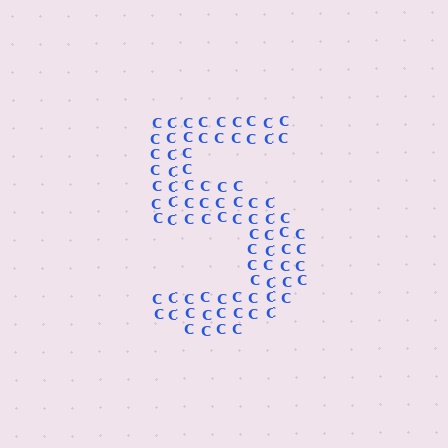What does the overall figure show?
The overall figure shows the digit 5.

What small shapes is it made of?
It is made of small letter C's.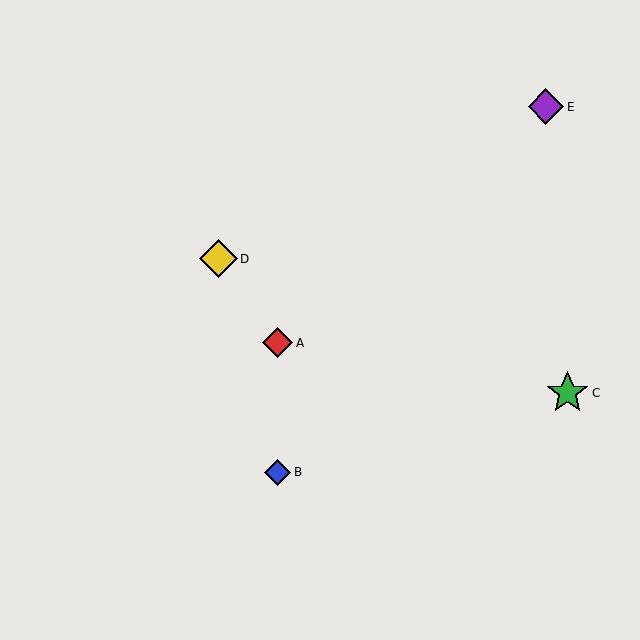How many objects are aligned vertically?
2 objects (A, B) are aligned vertically.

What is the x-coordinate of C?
Object C is at x≈567.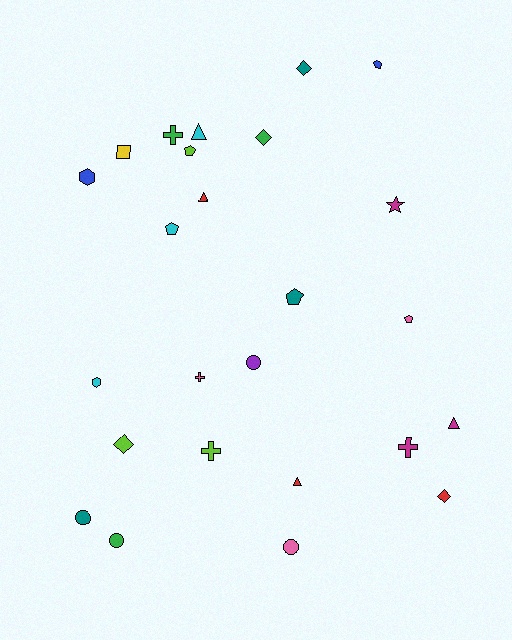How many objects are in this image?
There are 25 objects.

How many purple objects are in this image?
There is 1 purple object.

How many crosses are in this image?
There are 4 crosses.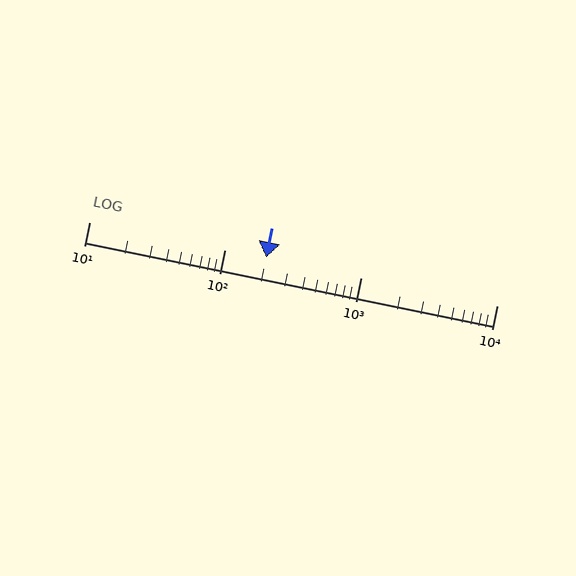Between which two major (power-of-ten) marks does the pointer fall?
The pointer is between 100 and 1000.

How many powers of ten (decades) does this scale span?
The scale spans 3 decades, from 10 to 10000.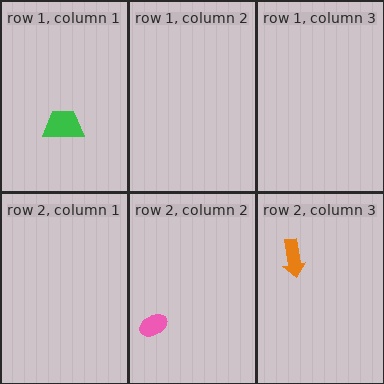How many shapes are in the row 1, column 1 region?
1.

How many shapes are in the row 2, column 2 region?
1.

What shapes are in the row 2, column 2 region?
The pink ellipse.